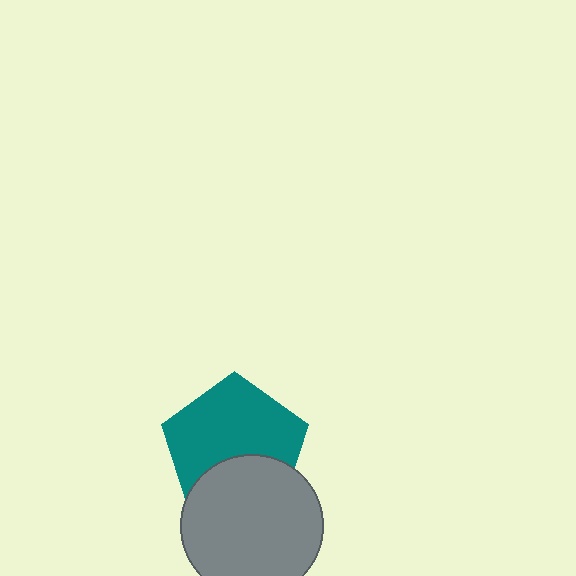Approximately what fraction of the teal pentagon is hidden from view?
Roughly 34% of the teal pentagon is hidden behind the gray circle.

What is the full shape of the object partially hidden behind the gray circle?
The partially hidden object is a teal pentagon.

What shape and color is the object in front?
The object in front is a gray circle.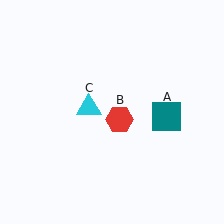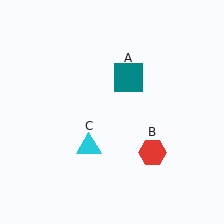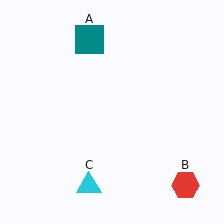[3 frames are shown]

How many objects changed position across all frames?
3 objects changed position: teal square (object A), red hexagon (object B), cyan triangle (object C).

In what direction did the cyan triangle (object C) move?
The cyan triangle (object C) moved down.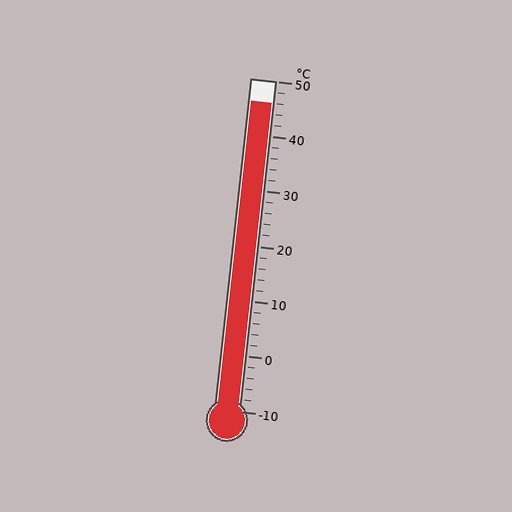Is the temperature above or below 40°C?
The temperature is above 40°C.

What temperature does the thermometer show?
The thermometer shows approximately 46°C.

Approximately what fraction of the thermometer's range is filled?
The thermometer is filled to approximately 95% of its range.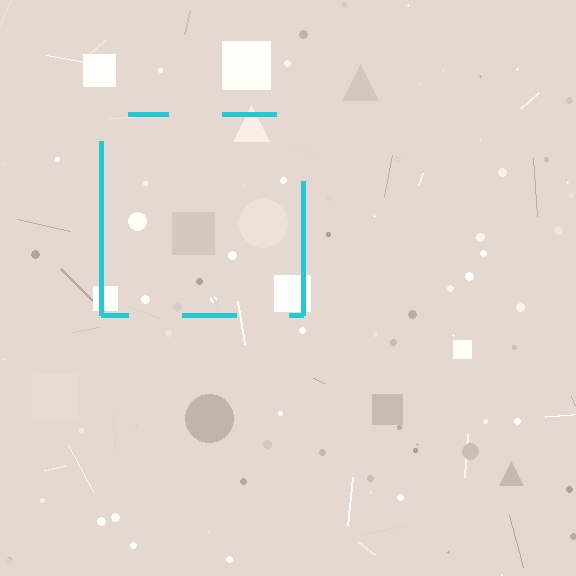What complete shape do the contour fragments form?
The contour fragments form a square.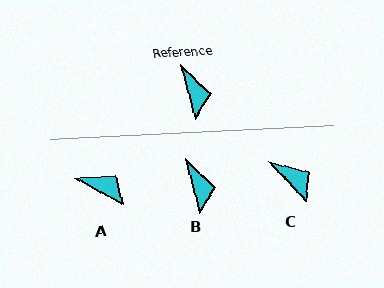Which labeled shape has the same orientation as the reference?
B.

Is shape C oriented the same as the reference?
No, it is off by about 28 degrees.